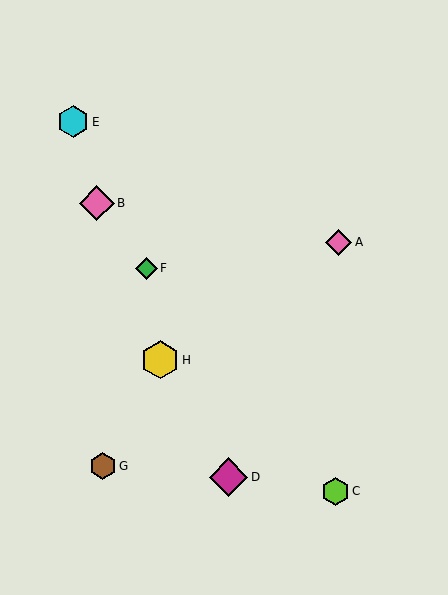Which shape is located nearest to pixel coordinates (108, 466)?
The brown hexagon (labeled G) at (103, 466) is nearest to that location.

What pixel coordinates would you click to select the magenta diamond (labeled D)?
Click at (228, 477) to select the magenta diamond D.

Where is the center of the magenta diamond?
The center of the magenta diamond is at (228, 477).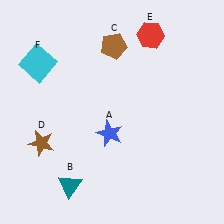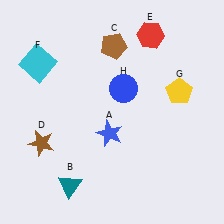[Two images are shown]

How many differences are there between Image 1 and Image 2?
There are 2 differences between the two images.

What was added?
A yellow pentagon (G), a blue circle (H) were added in Image 2.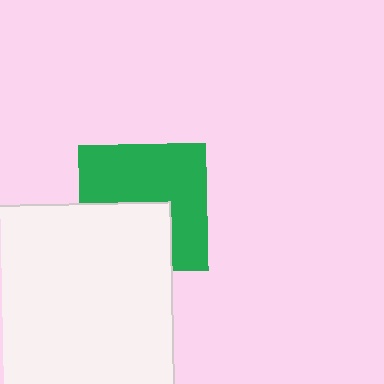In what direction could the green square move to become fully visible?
The green square could move up. That would shift it out from behind the white rectangle entirely.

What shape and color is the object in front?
The object in front is a white rectangle.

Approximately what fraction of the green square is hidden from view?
Roughly 39% of the green square is hidden behind the white rectangle.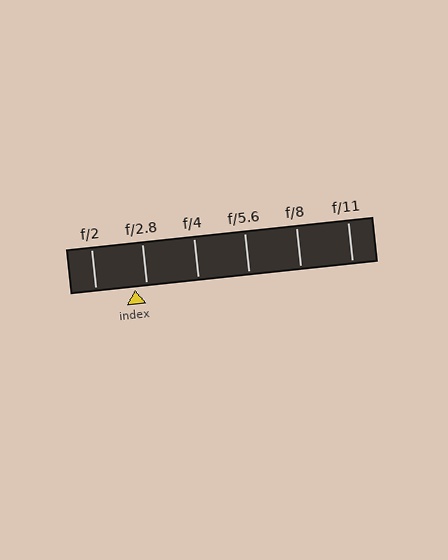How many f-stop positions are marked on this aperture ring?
There are 6 f-stop positions marked.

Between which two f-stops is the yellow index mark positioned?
The index mark is between f/2 and f/2.8.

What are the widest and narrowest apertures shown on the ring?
The widest aperture shown is f/2 and the narrowest is f/11.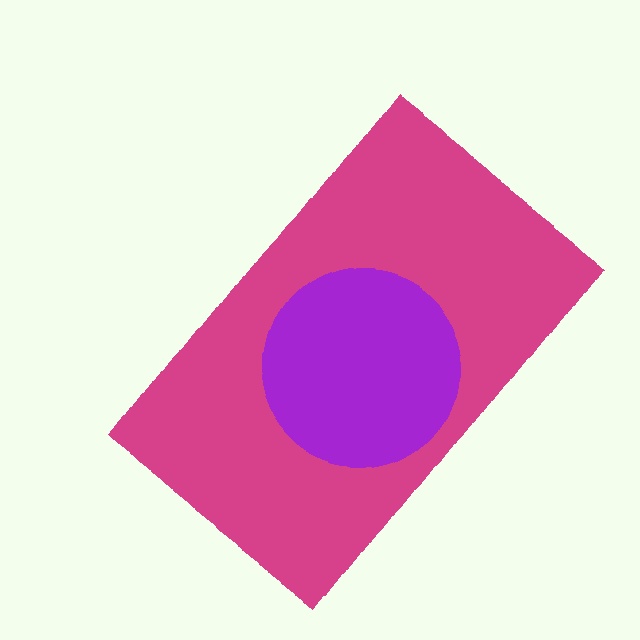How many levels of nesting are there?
2.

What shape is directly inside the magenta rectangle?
The purple circle.